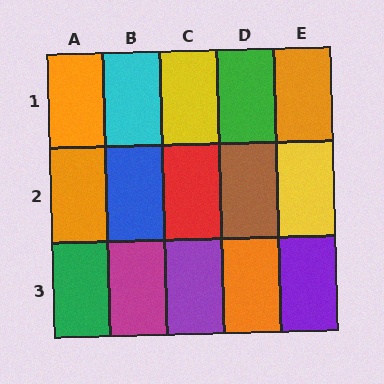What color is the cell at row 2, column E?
Yellow.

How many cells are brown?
1 cell is brown.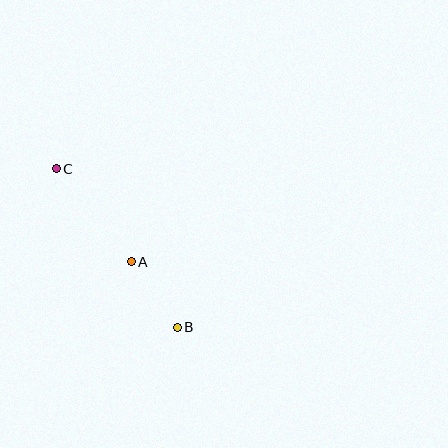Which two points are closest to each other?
Points A and B are closest to each other.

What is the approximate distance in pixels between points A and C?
The distance between A and C is approximately 120 pixels.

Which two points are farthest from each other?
Points B and C are farthest from each other.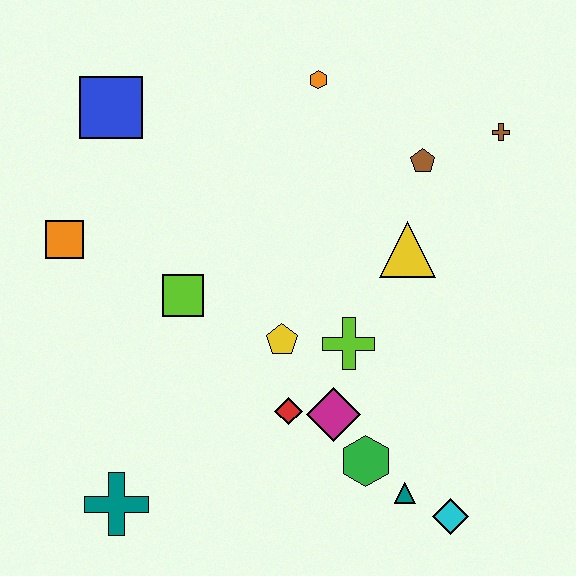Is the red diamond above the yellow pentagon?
No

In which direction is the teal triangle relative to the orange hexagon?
The teal triangle is below the orange hexagon.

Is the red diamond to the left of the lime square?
No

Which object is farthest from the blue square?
The cyan diamond is farthest from the blue square.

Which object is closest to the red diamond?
The magenta diamond is closest to the red diamond.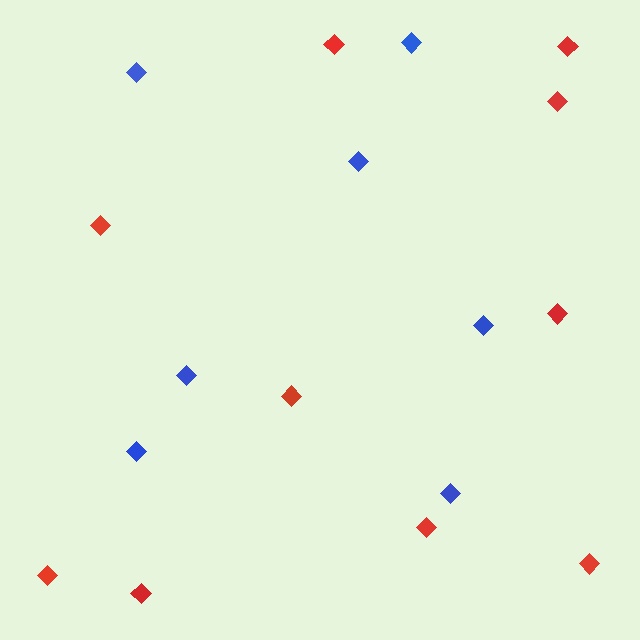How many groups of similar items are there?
There are 2 groups: one group of blue diamonds (7) and one group of red diamonds (10).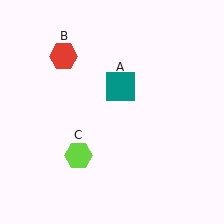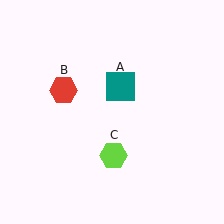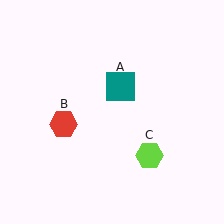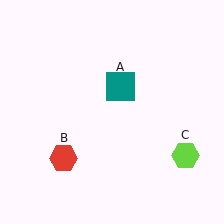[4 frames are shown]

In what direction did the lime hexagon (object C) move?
The lime hexagon (object C) moved right.